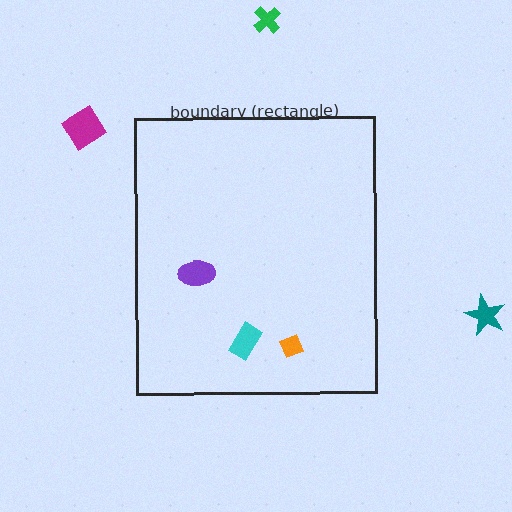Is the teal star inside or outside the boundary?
Outside.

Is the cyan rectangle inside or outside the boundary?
Inside.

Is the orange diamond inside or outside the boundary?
Inside.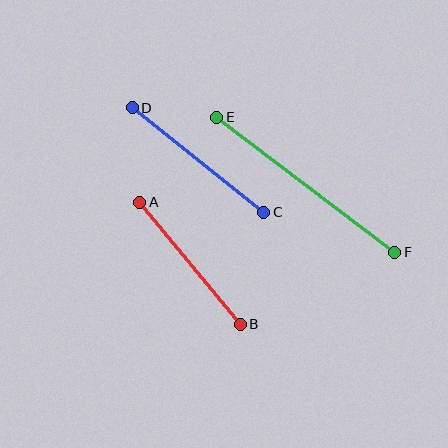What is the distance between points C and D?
The distance is approximately 168 pixels.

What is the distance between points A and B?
The distance is approximately 158 pixels.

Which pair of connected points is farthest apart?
Points E and F are farthest apart.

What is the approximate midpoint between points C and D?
The midpoint is at approximately (198, 160) pixels.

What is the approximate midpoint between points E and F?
The midpoint is at approximately (306, 185) pixels.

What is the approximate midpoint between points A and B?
The midpoint is at approximately (190, 263) pixels.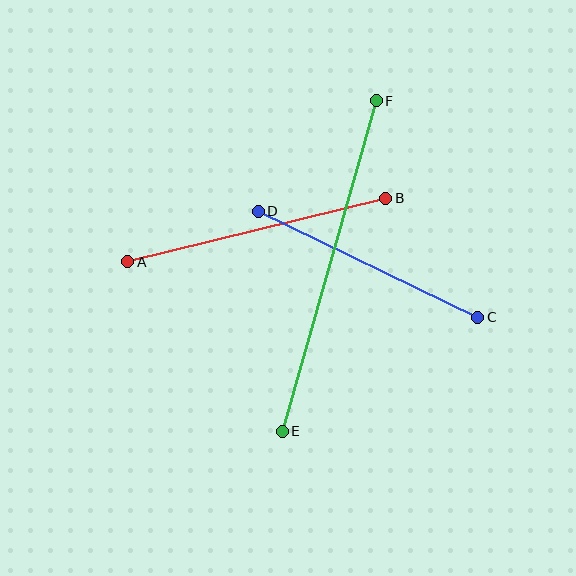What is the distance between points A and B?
The distance is approximately 266 pixels.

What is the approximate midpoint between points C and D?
The midpoint is at approximately (368, 264) pixels.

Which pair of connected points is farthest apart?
Points E and F are farthest apart.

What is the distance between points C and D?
The distance is approximately 243 pixels.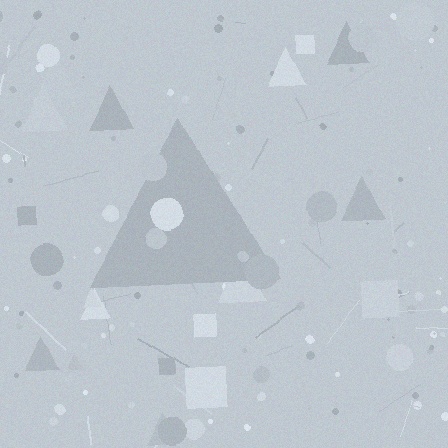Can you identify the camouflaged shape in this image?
The camouflaged shape is a triangle.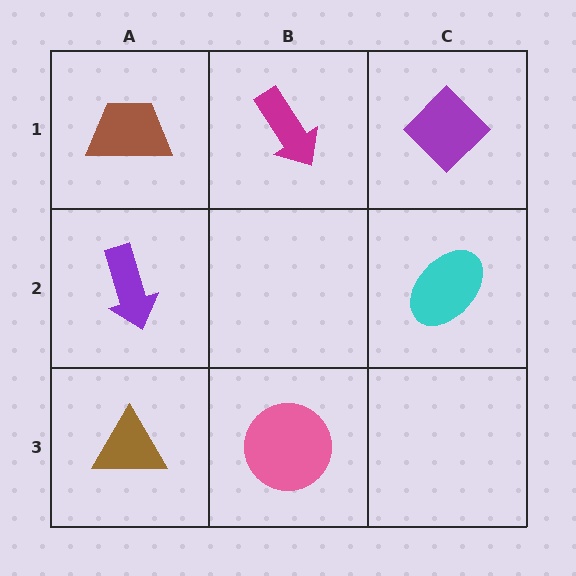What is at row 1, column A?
A brown trapezoid.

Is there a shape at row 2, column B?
No, that cell is empty.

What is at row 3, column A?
A brown triangle.